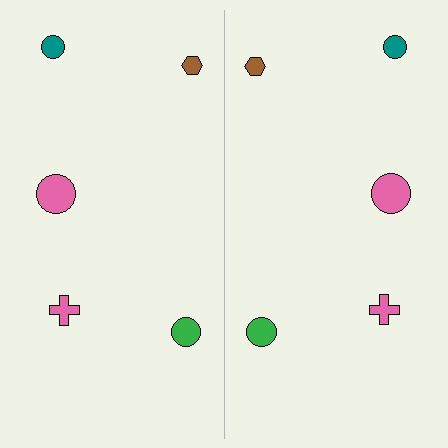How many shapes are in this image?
There are 10 shapes in this image.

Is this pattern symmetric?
Yes, this pattern has bilateral (reflection) symmetry.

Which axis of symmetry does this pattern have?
The pattern has a vertical axis of symmetry running through the center of the image.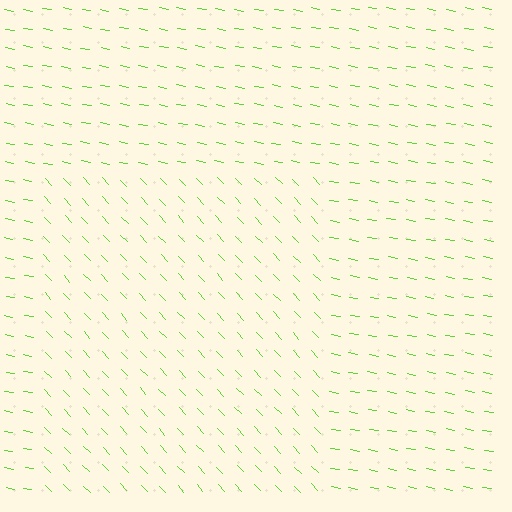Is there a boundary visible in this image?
Yes, there is a texture boundary formed by a change in line orientation.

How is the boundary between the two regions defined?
The boundary is defined purely by a change in line orientation (approximately 37 degrees difference). All lines are the same color and thickness.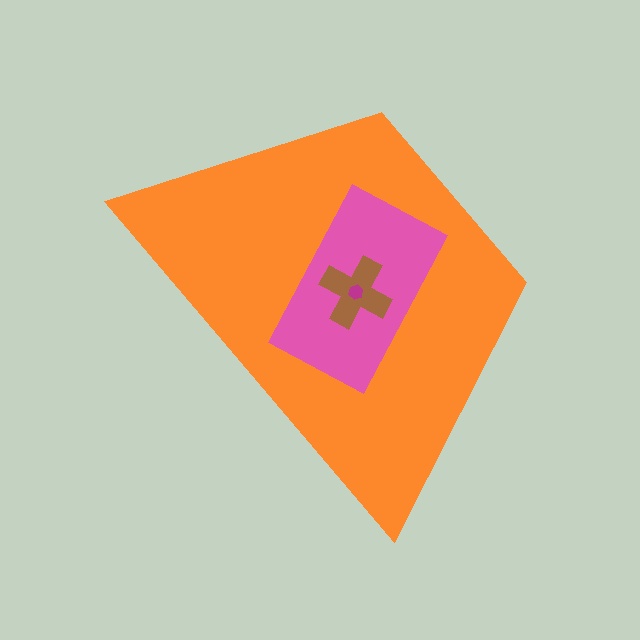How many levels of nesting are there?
4.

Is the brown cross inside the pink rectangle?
Yes.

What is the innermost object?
The magenta hexagon.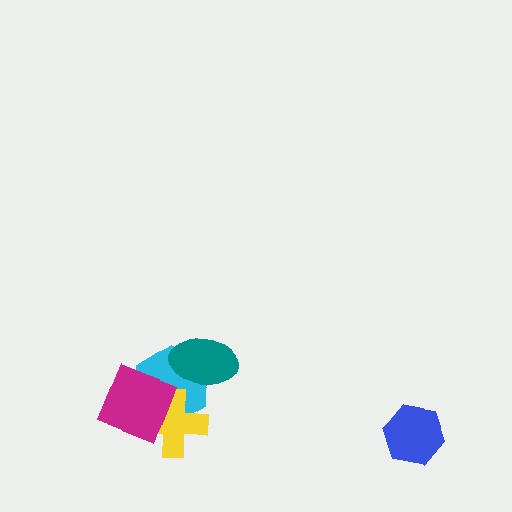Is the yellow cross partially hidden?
Yes, it is partially covered by another shape.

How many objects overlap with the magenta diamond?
2 objects overlap with the magenta diamond.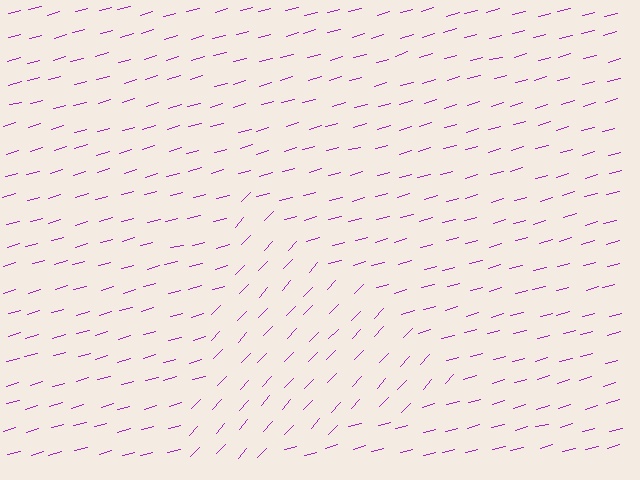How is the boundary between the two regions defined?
The boundary is defined purely by a change in line orientation (approximately 31 degrees difference). All lines are the same color and thickness.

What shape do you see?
I see a triangle.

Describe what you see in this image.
The image is filled with small purple line segments. A triangle region in the image has lines oriented differently from the surrounding lines, creating a visible texture boundary.